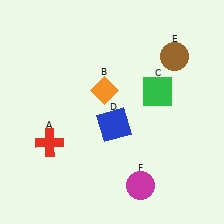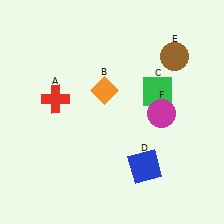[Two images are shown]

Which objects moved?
The objects that moved are: the red cross (A), the blue square (D), the magenta circle (F).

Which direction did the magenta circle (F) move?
The magenta circle (F) moved up.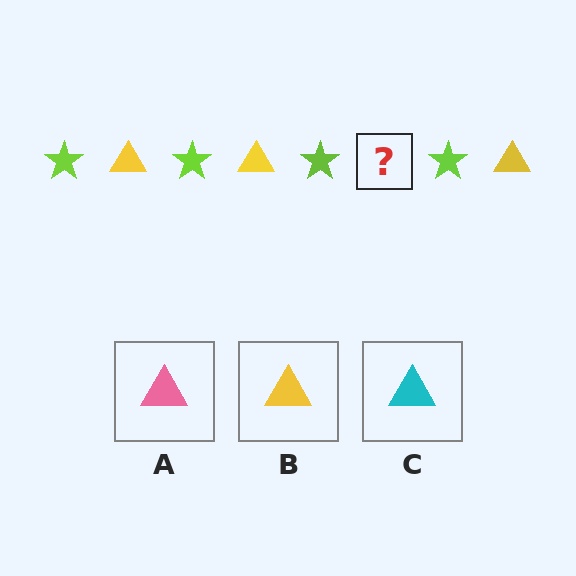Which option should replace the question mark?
Option B.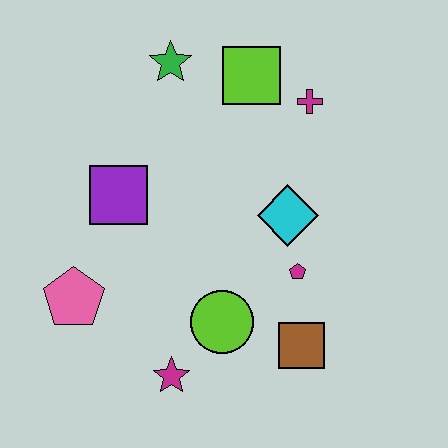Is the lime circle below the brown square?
No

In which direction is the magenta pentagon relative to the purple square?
The magenta pentagon is to the right of the purple square.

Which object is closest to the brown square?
The magenta pentagon is closest to the brown square.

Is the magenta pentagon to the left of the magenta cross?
Yes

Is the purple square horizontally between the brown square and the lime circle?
No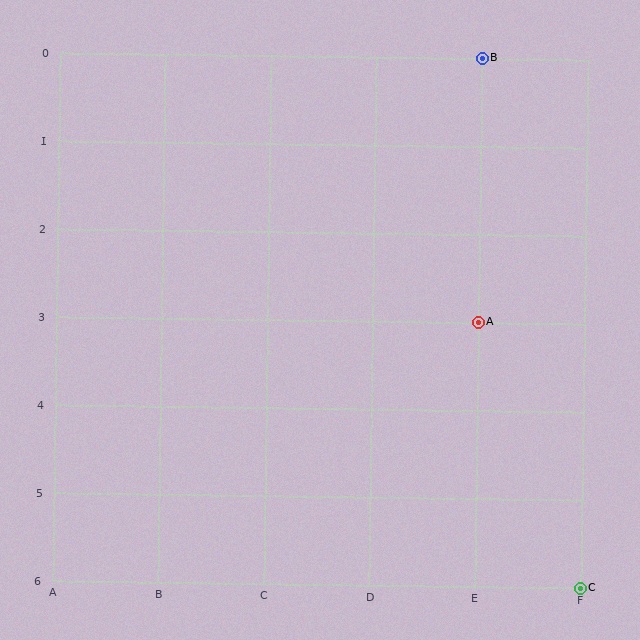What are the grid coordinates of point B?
Point B is at grid coordinates (E, 0).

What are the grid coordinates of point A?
Point A is at grid coordinates (E, 3).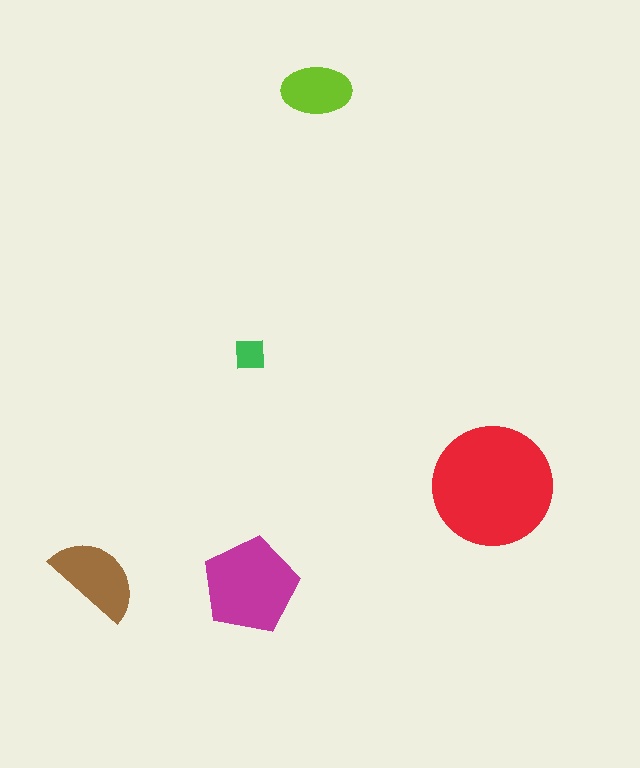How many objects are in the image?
There are 5 objects in the image.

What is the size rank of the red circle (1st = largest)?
1st.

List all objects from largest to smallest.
The red circle, the magenta pentagon, the brown semicircle, the lime ellipse, the green square.